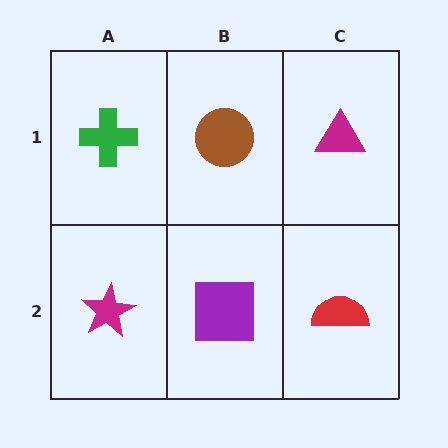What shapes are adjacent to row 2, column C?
A magenta triangle (row 1, column C), a purple square (row 2, column B).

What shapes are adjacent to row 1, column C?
A red semicircle (row 2, column C), a brown circle (row 1, column B).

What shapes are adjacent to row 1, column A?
A magenta star (row 2, column A), a brown circle (row 1, column B).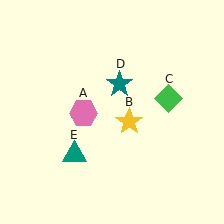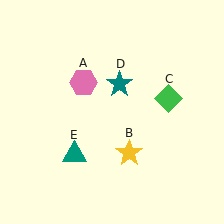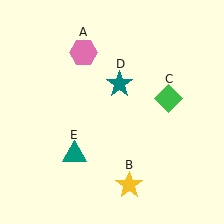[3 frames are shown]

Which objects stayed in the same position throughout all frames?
Green diamond (object C) and teal star (object D) and teal triangle (object E) remained stationary.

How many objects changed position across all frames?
2 objects changed position: pink hexagon (object A), yellow star (object B).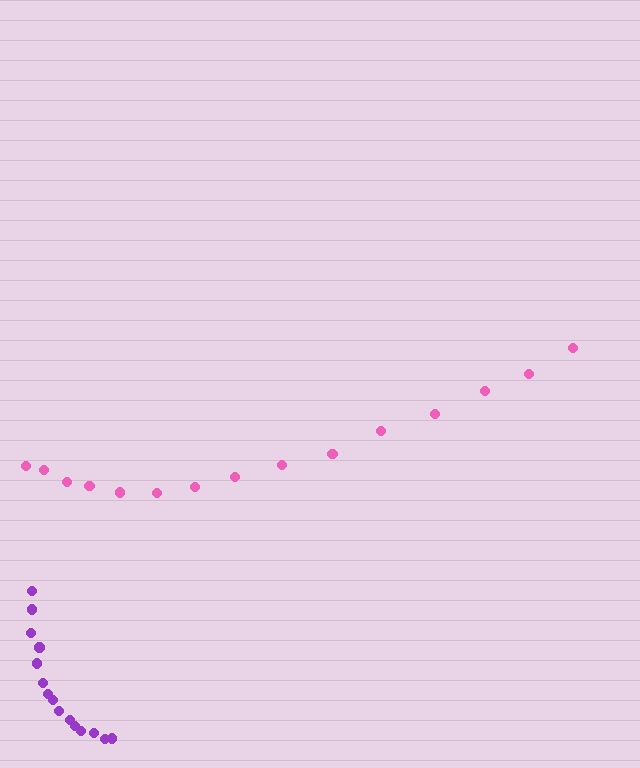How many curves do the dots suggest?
There are 2 distinct paths.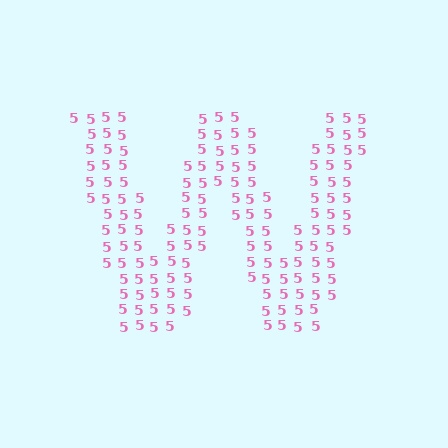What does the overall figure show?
The overall figure shows the letter W.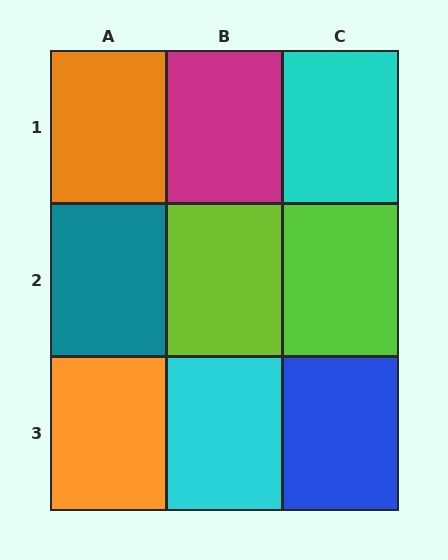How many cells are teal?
1 cell is teal.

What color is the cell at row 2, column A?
Teal.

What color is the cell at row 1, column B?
Magenta.